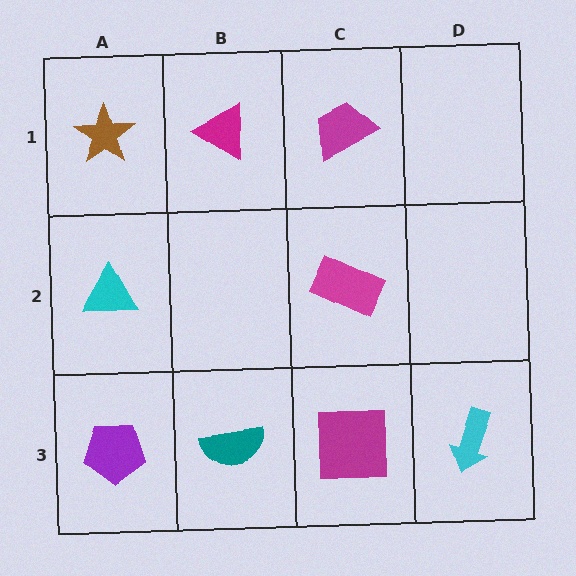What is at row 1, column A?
A brown star.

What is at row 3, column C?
A magenta square.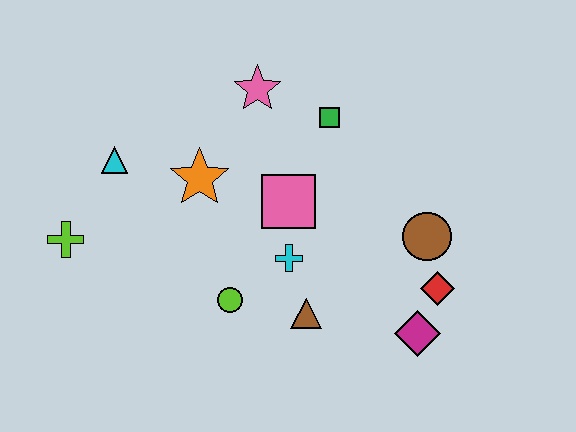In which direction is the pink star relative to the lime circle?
The pink star is above the lime circle.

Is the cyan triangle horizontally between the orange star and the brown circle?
No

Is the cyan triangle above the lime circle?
Yes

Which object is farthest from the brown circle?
The lime cross is farthest from the brown circle.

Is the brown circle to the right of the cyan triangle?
Yes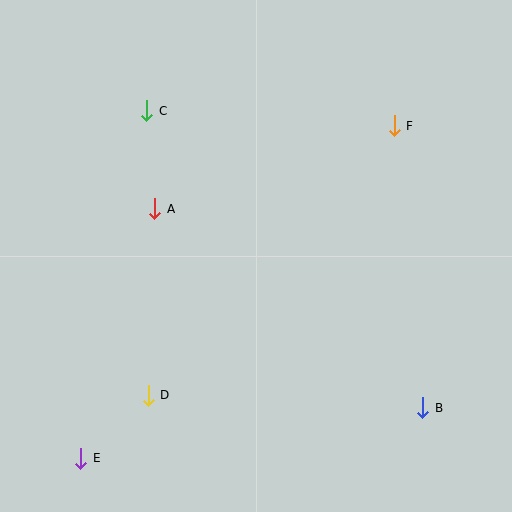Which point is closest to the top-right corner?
Point F is closest to the top-right corner.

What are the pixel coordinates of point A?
Point A is at (155, 209).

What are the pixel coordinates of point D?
Point D is at (148, 395).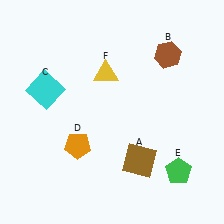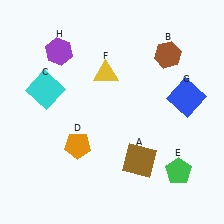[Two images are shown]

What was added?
A blue square (G), a purple hexagon (H) were added in Image 2.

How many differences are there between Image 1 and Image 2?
There are 2 differences between the two images.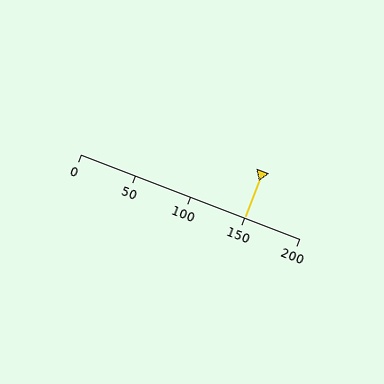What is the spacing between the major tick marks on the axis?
The major ticks are spaced 50 apart.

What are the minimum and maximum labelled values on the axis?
The axis runs from 0 to 200.